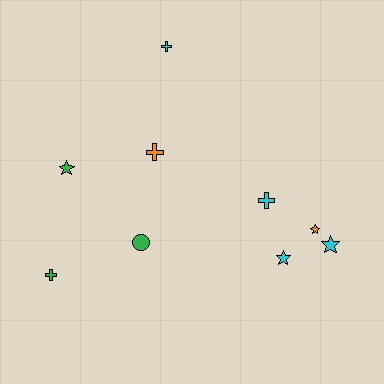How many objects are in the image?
There are 9 objects.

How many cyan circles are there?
There are no cyan circles.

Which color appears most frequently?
Cyan, with 4 objects.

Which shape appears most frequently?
Cross, with 4 objects.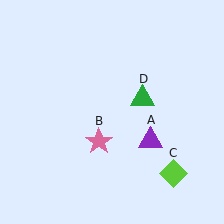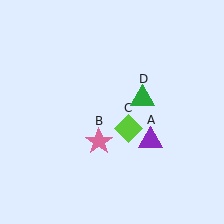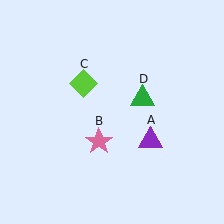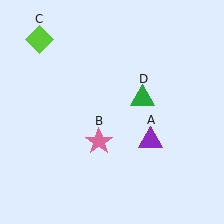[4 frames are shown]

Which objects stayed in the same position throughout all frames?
Purple triangle (object A) and pink star (object B) and green triangle (object D) remained stationary.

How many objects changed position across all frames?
1 object changed position: lime diamond (object C).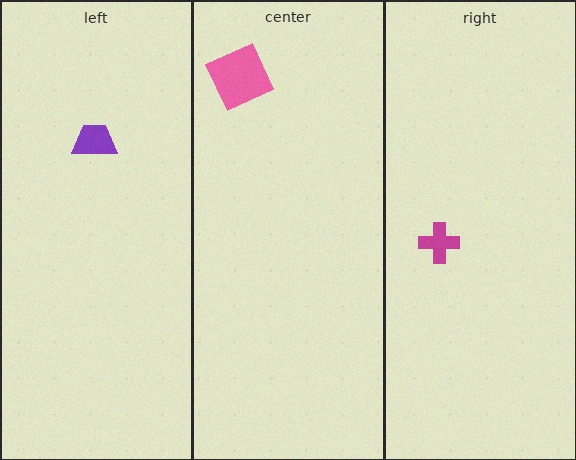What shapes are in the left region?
The purple trapezoid.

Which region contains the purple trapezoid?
The left region.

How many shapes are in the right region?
1.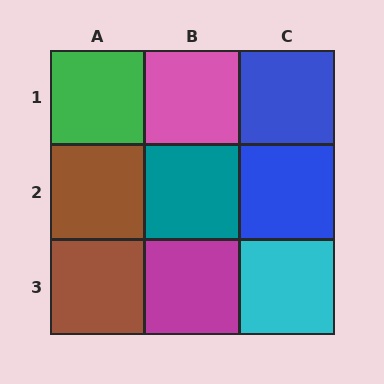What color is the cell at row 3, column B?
Magenta.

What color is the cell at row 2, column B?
Teal.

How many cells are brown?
2 cells are brown.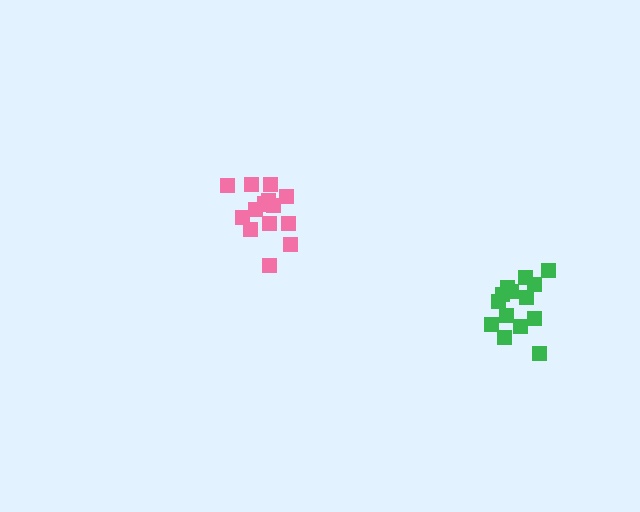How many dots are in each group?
Group 1: 14 dots, Group 2: 15 dots (29 total).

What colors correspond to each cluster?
The clusters are colored: green, pink.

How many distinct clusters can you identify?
There are 2 distinct clusters.